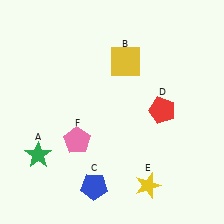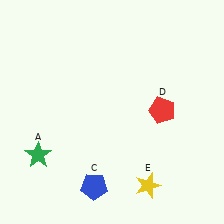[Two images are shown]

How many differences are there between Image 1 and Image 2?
There are 2 differences between the two images.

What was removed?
The yellow square (B), the pink pentagon (F) were removed in Image 2.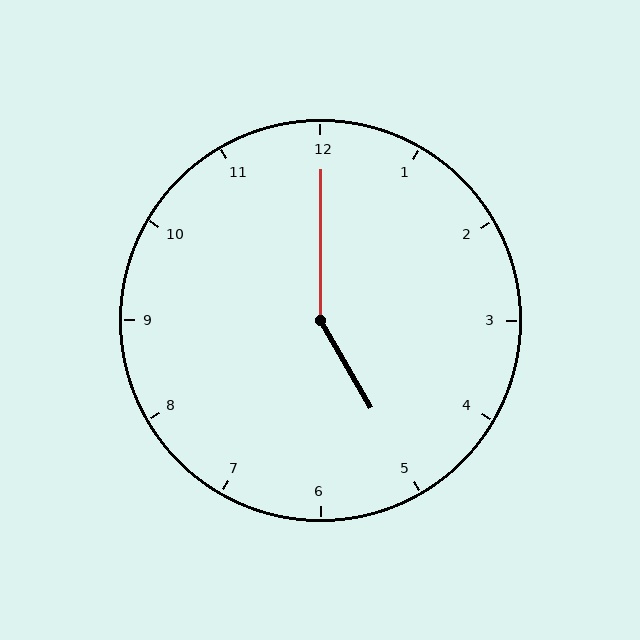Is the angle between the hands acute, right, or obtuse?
It is obtuse.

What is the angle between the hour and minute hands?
Approximately 150 degrees.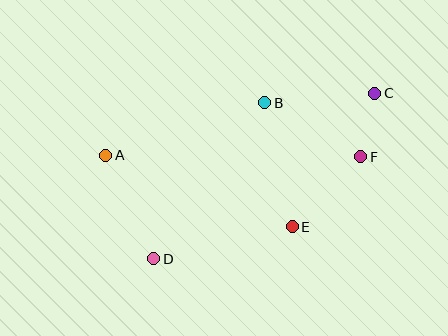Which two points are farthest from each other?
Points C and D are farthest from each other.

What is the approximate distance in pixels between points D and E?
The distance between D and E is approximately 142 pixels.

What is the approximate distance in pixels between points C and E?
The distance between C and E is approximately 157 pixels.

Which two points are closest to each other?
Points C and F are closest to each other.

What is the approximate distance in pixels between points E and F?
The distance between E and F is approximately 98 pixels.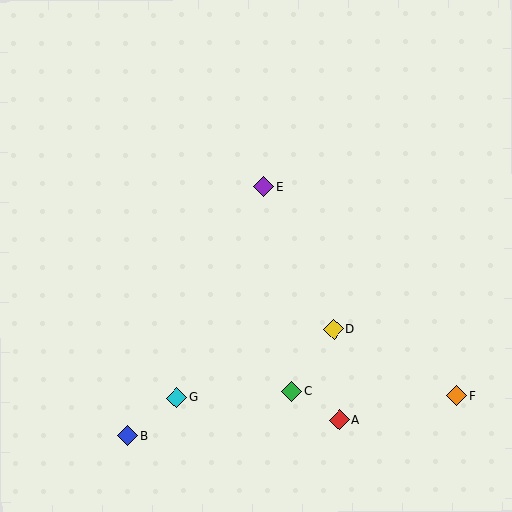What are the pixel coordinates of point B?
Point B is at (128, 436).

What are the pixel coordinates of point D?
Point D is at (334, 329).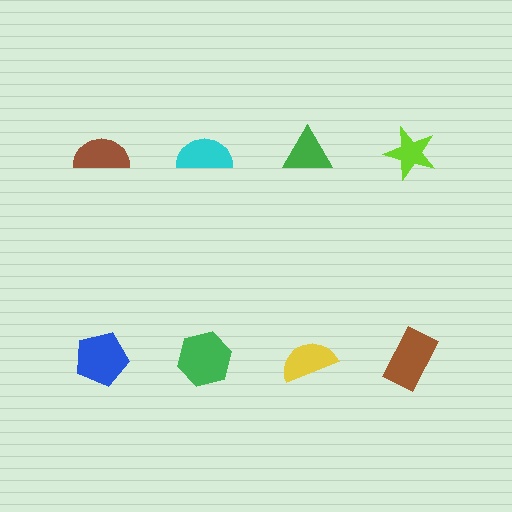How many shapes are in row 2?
4 shapes.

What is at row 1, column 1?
A brown semicircle.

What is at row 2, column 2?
A green hexagon.